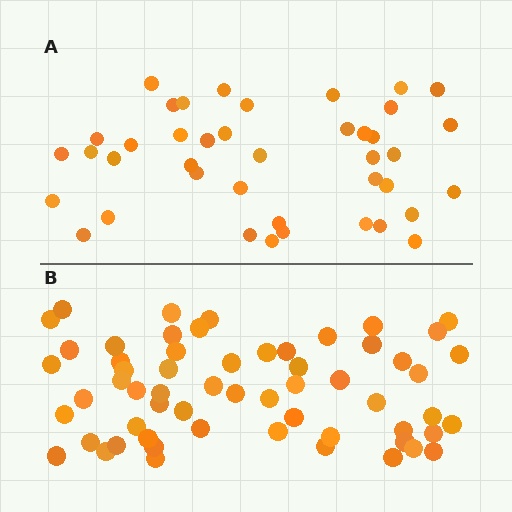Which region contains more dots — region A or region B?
Region B (the bottom region) has more dots.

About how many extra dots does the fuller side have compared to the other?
Region B has approximately 20 more dots than region A.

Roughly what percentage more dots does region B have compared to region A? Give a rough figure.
About 45% more.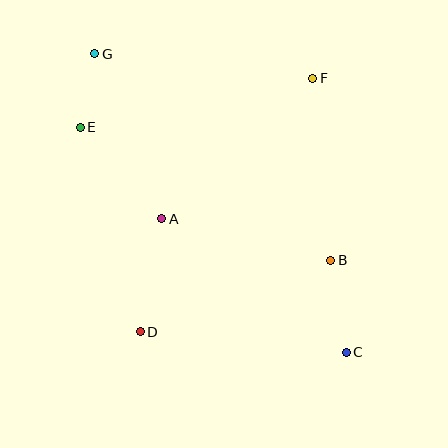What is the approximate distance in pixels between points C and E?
The distance between C and E is approximately 348 pixels.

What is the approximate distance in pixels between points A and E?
The distance between A and E is approximately 123 pixels.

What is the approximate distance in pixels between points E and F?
The distance between E and F is approximately 238 pixels.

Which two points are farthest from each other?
Points C and G are farthest from each other.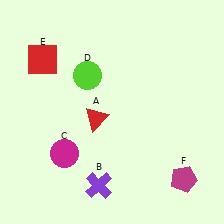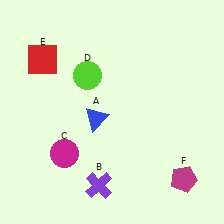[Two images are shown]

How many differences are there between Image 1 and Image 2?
There is 1 difference between the two images.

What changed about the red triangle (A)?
In Image 1, A is red. In Image 2, it changed to blue.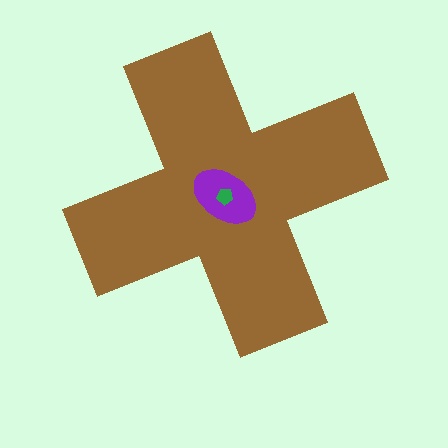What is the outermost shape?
The brown cross.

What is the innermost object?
The green pentagon.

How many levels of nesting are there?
3.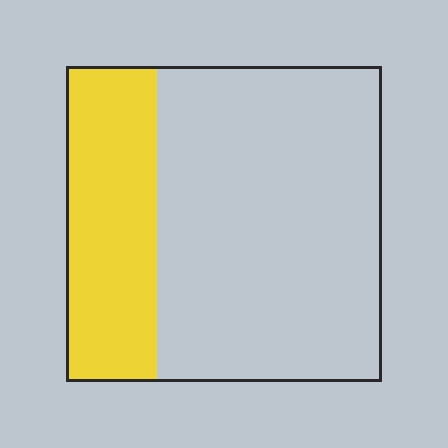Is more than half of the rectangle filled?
No.